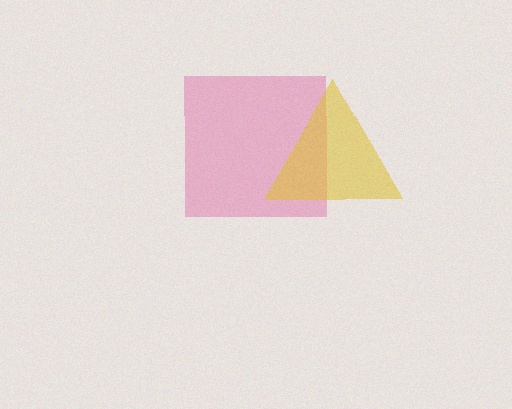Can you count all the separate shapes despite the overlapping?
Yes, there are 2 separate shapes.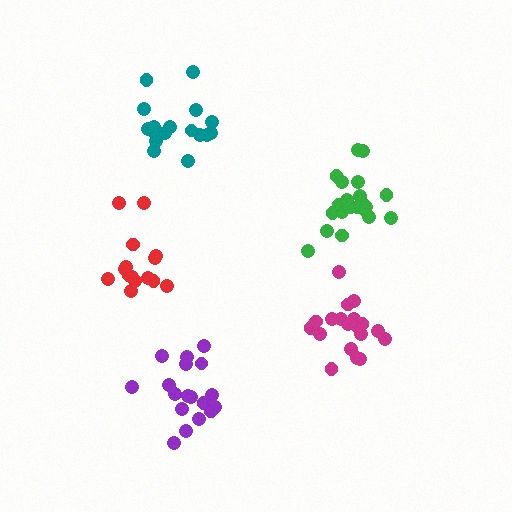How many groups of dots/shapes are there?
There are 5 groups.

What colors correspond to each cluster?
The clusters are colored: magenta, red, green, teal, purple.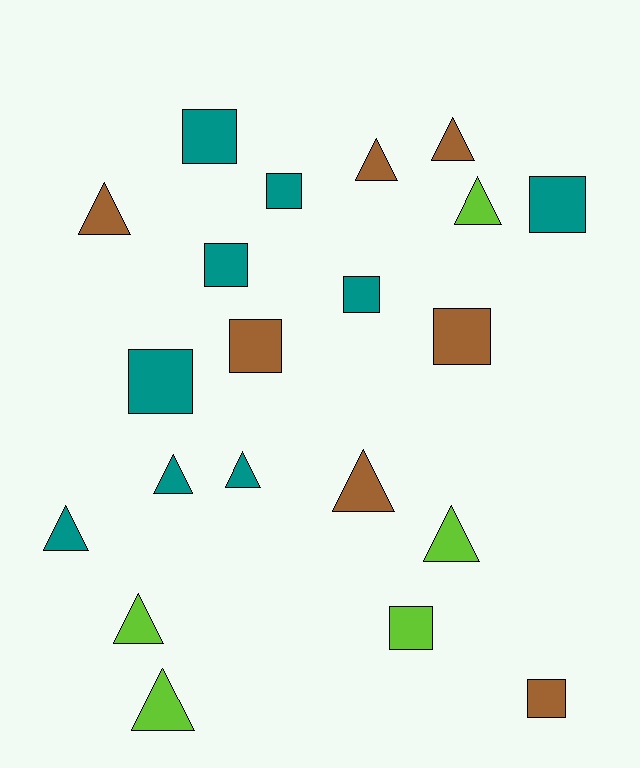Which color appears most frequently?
Teal, with 9 objects.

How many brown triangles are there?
There are 4 brown triangles.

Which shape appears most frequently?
Triangle, with 11 objects.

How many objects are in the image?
There are 21 objects.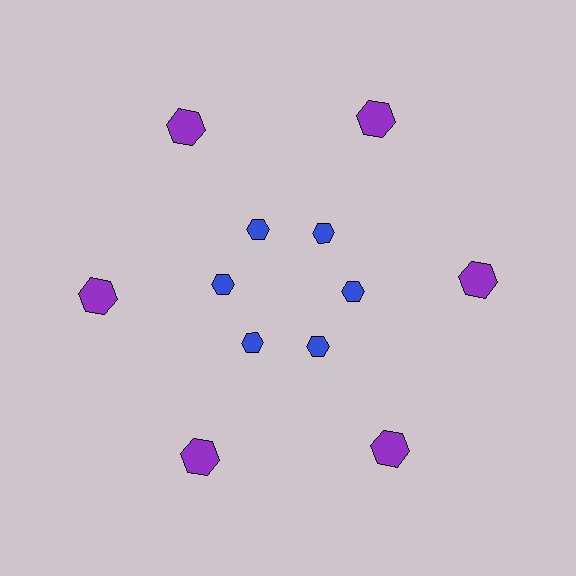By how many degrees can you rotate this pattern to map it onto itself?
The pattern maps onto itself every 60 degrees of rotation.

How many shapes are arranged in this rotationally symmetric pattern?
There are 12 shapes, arranged in 6 groups of 2.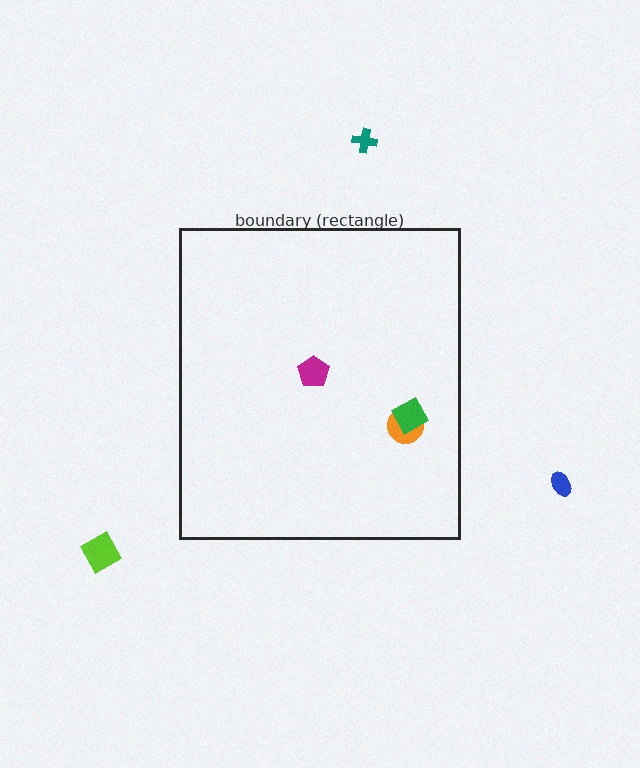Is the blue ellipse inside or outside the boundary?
Outside.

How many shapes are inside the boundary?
3 inside, 3 outside.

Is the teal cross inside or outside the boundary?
Outside.